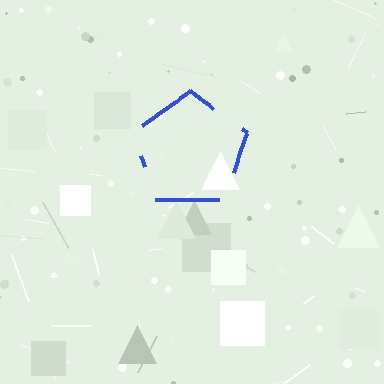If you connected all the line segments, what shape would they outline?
They would outline a pentagon.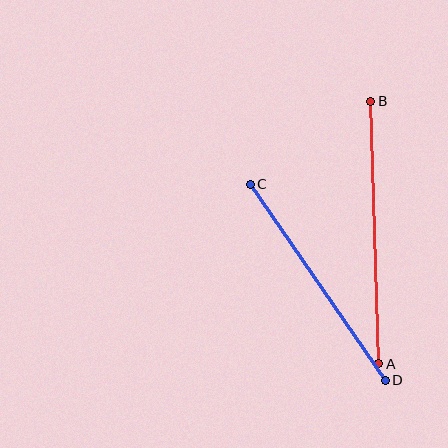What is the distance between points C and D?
The distance is approximately 238 pixels.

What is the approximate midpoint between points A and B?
The midpoint is at approximately (375, 232) pixels.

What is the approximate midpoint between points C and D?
The midpoint is at approximately (318, 282) pixels.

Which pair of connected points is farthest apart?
Points A and B are farthest apart.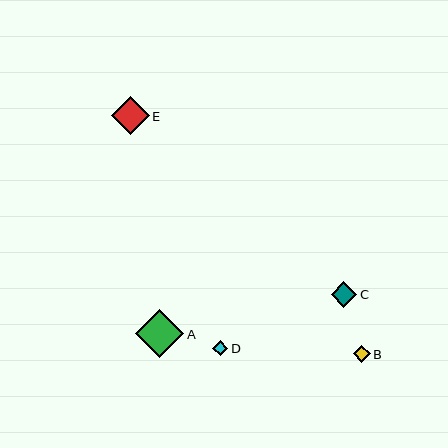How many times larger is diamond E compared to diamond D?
Diamond E is approximately 2.5 times the size of diamond D.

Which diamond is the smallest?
Diamond D is the smallest with a size of approximately 15 pixels.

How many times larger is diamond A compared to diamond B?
Diamond A is approximately 2.9 times the size of diamond B.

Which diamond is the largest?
Diamond A is the largest with a size of approximately 48 pixels.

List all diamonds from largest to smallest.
From largest to smallest: A, E, C, B, D.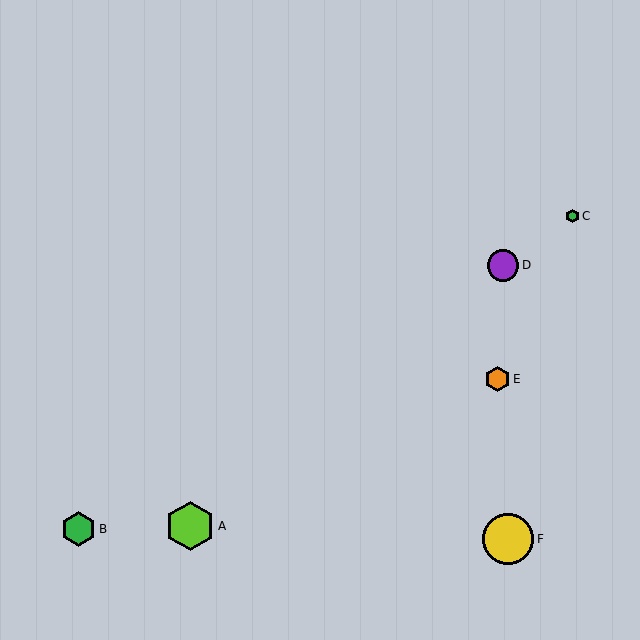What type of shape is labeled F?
Shape F is a yellow circle.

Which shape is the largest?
The yellow circle (labeled F) is the largest.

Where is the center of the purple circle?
The center of the purple circle is at (503, 266).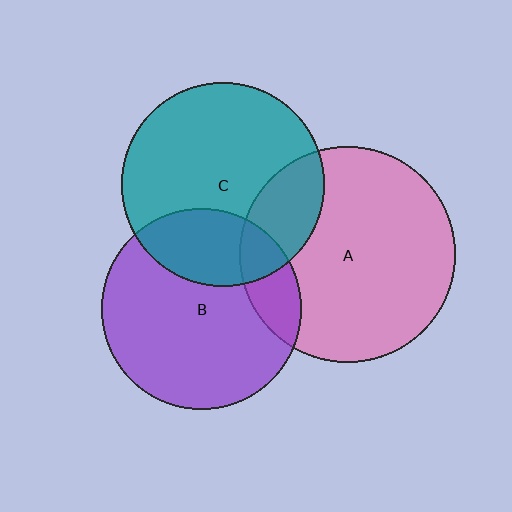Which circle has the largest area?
Circle A (pink).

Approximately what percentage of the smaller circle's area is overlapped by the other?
Approximately 15%.